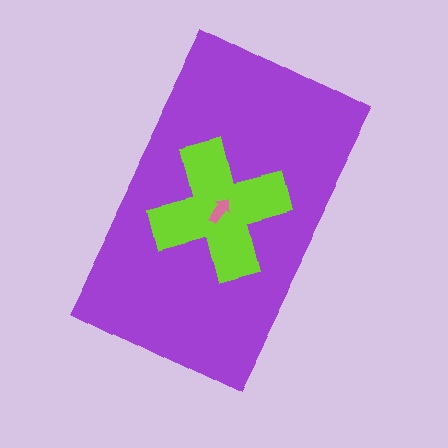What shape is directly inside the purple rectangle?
The lime cross.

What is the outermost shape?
The purple rectangle.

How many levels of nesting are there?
3.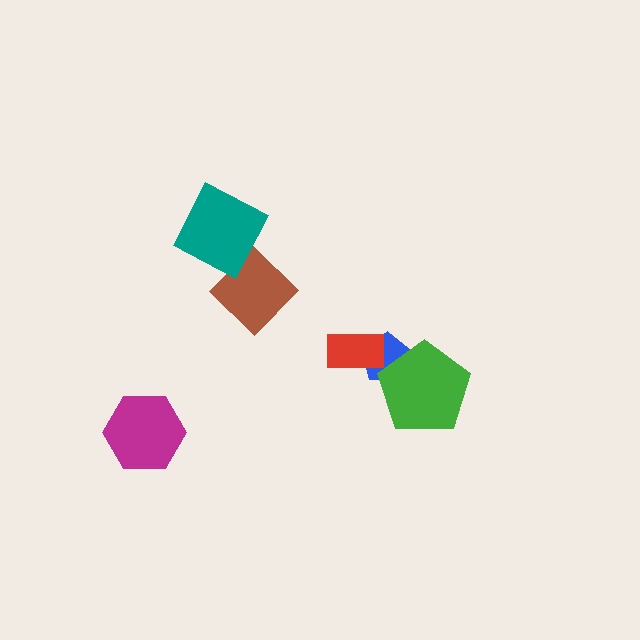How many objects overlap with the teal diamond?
1 object overlaps with the teal diamond.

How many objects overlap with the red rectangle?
1 object overlaps with the red rectangle.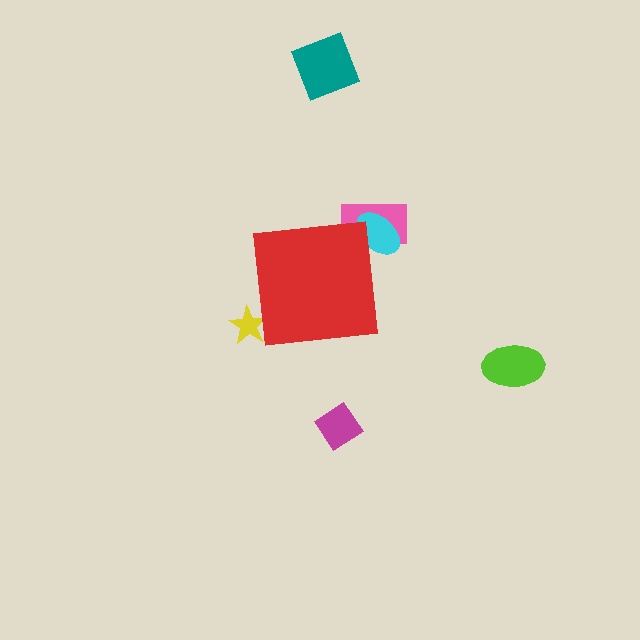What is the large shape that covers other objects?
A red square.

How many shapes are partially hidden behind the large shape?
3 shapes are partially hidden.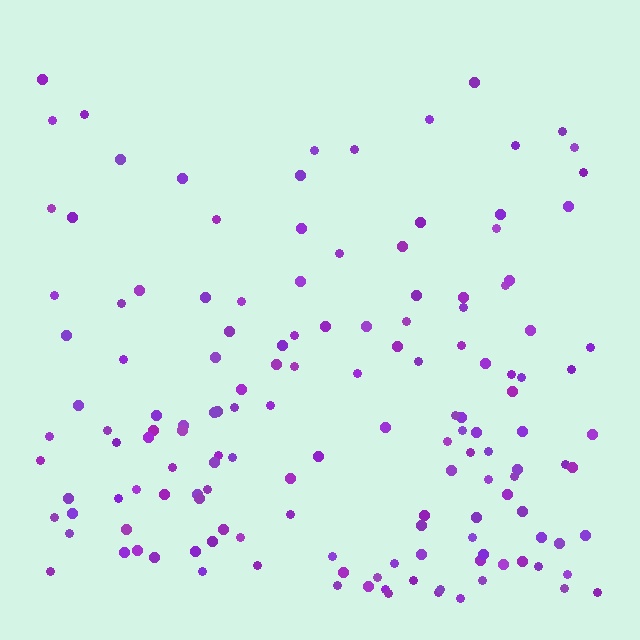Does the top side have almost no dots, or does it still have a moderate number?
Still a moderate number, just noticeably fewer than the bottom.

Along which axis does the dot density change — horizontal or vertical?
Vertical.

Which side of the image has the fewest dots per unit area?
The top.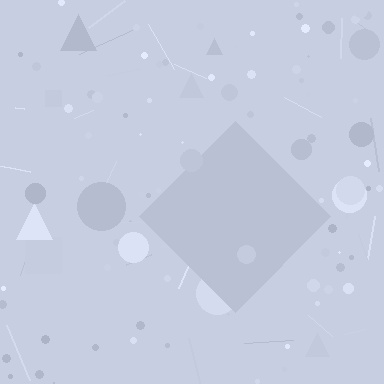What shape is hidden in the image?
A diamond is hidden in the image.